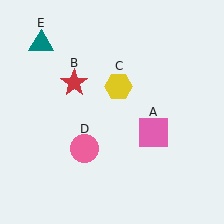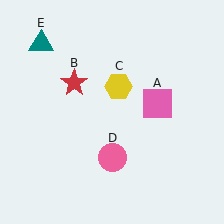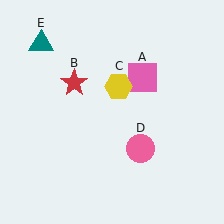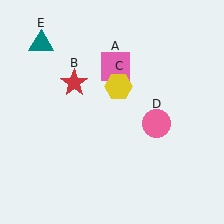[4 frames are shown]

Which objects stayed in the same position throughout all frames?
Red star (object B) and yellow hexagon (object C) and teal triangle (object E) remained stationary.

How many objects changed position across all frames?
2 objects changed position: pink square (object A), pink circle (object D).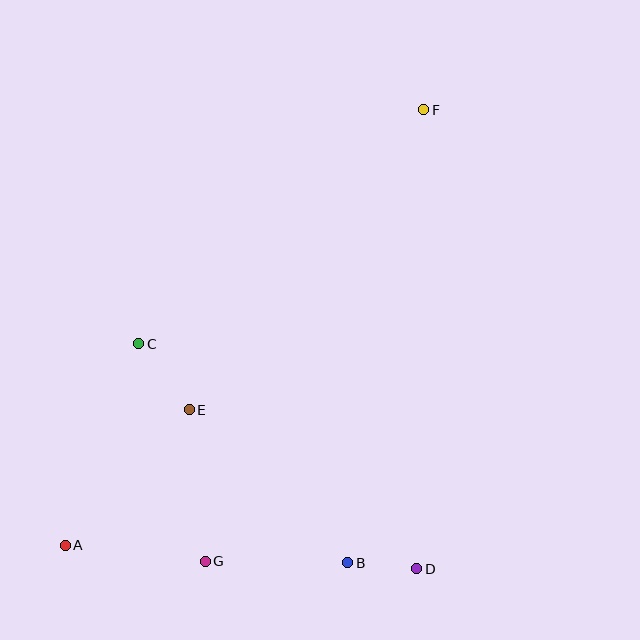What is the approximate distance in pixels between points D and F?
The distance between D and F is approximately 459 pixels.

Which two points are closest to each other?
Points B and D are closest to each other.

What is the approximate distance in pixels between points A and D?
The distance between A and D is approximately 352 pixels.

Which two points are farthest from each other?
Points A and F are farthest from each other.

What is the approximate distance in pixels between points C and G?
The distance between C and G is approximately 228 pixels.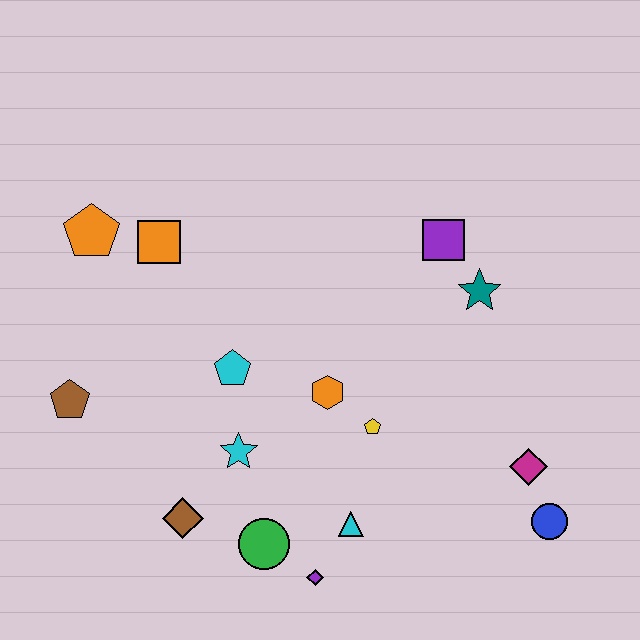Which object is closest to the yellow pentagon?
The orange hexagon is closest to the yellow pentagon.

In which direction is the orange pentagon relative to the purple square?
The orange pentagon is to the left of the purple square.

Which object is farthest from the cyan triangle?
The orange pentagon is farthest from the cyan triangle.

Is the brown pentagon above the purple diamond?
Yes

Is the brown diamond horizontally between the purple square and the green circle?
No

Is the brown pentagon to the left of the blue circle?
Yes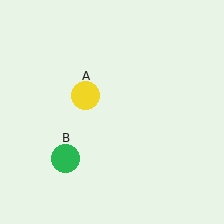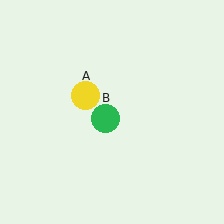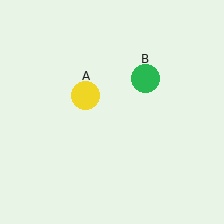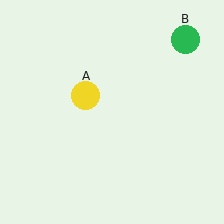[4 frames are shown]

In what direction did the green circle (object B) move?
The green circle (object B) moved up and to the right.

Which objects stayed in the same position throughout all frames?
Yellow circle (object A) remained stationary.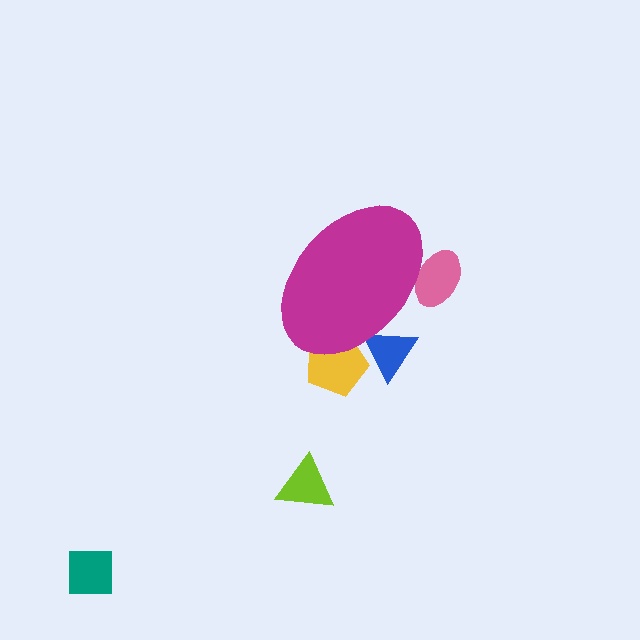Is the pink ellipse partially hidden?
Yes, the pink ellipse is partially hidden behind the magenta ellipse.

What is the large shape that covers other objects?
A magenta ellipse.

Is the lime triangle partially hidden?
No, the lime triangle is fully visible.